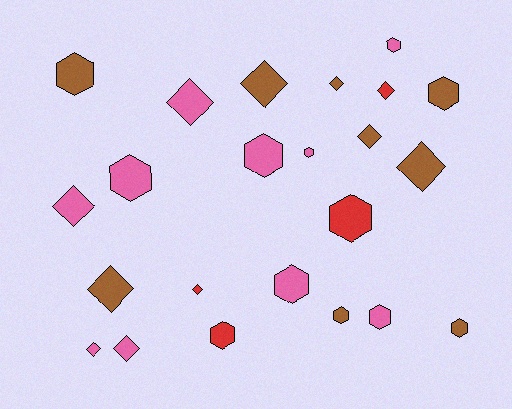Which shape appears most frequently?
Hexagon, with 12 objects.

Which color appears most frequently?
Pink, with 10 objects.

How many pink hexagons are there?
There are 6 pink hexagons.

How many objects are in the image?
There are 23 objects.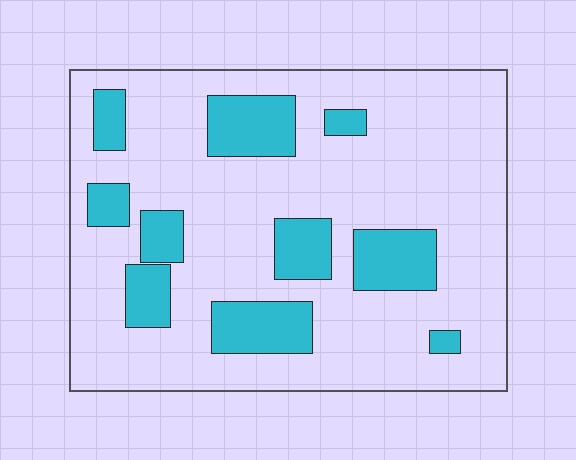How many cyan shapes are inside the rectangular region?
10.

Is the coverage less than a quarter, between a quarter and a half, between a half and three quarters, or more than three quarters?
Less than a quarter.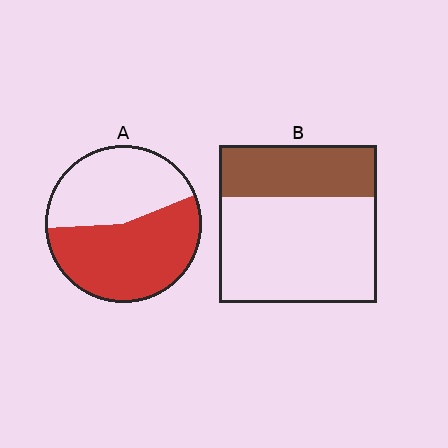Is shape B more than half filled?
No.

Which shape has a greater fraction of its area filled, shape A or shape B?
Shape A.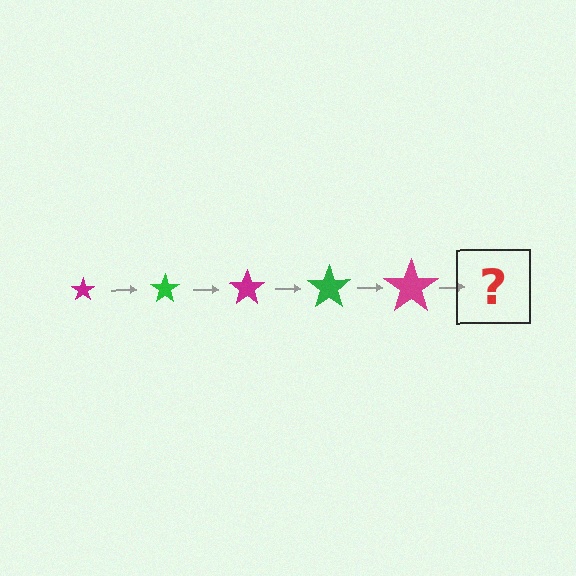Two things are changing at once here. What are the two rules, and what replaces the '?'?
The two rules are that the star grows larger each step and the color cycles through magenta and green. The '?' should be a green star, larger than the previous one.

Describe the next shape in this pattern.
It should be a green star, larger than the previous one.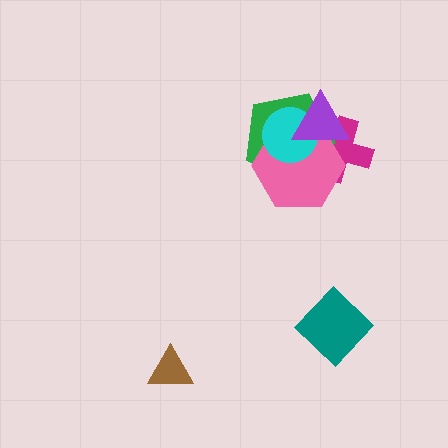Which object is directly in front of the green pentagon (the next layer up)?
The pink hexagon is directly in front of the green pentagon.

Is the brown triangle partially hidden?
No, no other shape covers it.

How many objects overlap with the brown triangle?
0 objects overlap with the brown triangle.